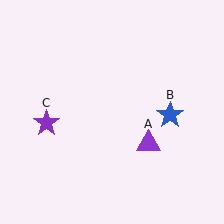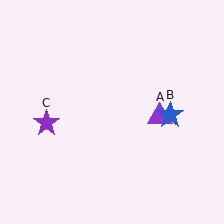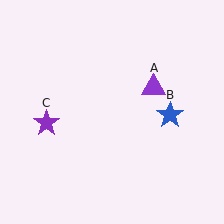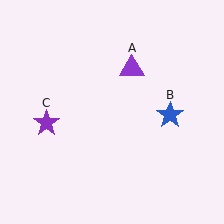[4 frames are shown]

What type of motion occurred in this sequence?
The purple triangle (object A) rotated counterclockwise around the center of the scene.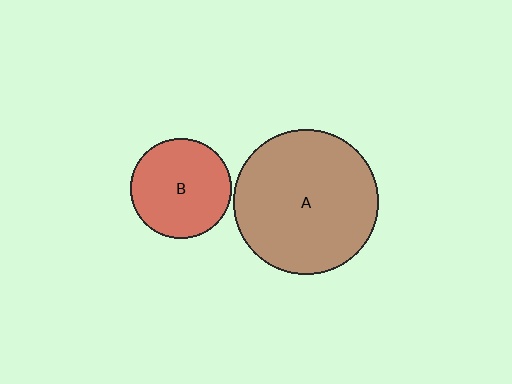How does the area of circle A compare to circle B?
Approximately 2.1 times.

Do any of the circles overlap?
No, none of the circles overlap.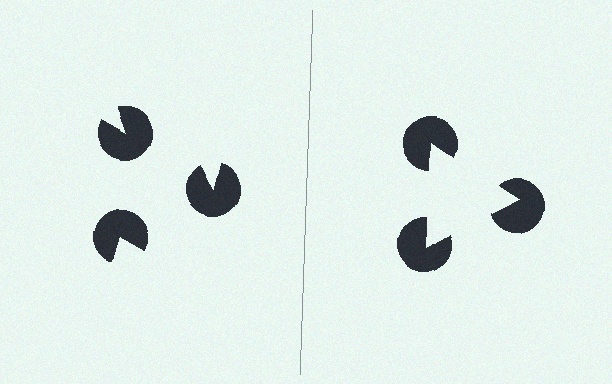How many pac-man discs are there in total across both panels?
6 — 3 on each side.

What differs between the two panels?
The pac-man discs are positioned identically on both sides; only the wedge orientations differ. On the right they align to a triangle; on the left they are misaligned.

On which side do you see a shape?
An illusory triangle appears on the right side. On the left side the wedge cuts are rotated, so no coherent shape forms.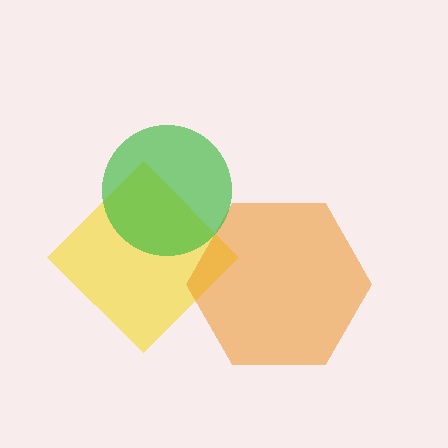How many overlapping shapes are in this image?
There are 3 overlapping shapes in the image.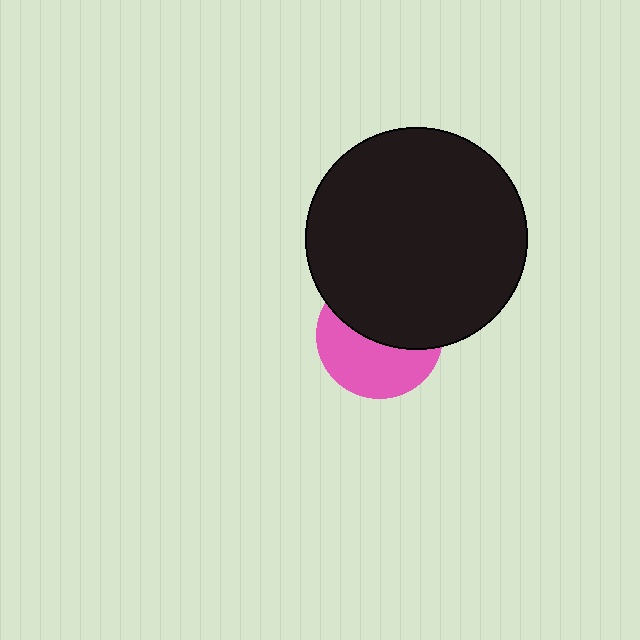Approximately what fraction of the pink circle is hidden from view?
Roughly 51% of the pink circle is hidden behind the black circle.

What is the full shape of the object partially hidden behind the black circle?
The partially hidden object is a pink circle.